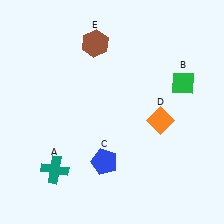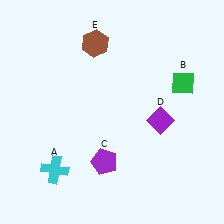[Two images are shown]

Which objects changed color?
A changed from teal to cyan. C changed from blue to purple. D changed from orange to purple.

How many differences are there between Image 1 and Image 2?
There are 3 differences between the two images.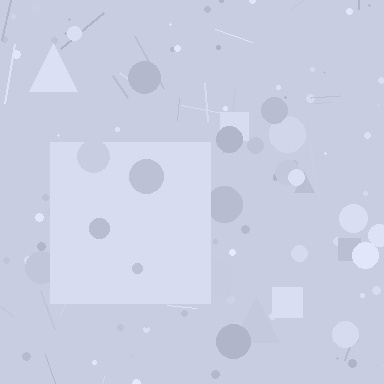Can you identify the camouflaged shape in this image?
The camouflaged shape is a square.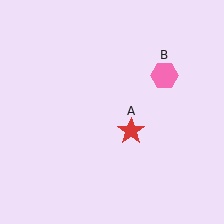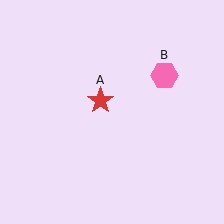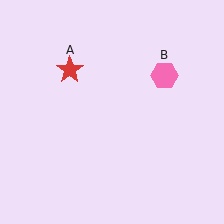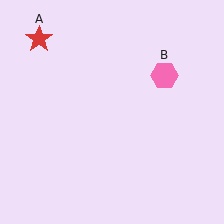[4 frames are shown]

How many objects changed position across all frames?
1 object changed position: red star (object A).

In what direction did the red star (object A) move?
The red star (object A) moved up and to the left.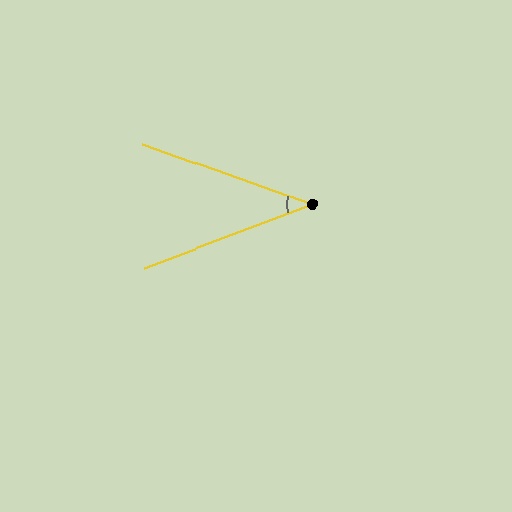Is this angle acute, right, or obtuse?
It is acute.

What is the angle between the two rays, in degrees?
Approximately 40 degrees.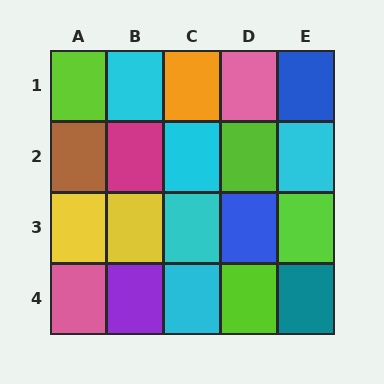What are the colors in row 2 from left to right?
Brown, magenta, cyan, lime, cyan.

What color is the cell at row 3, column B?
Yellow.